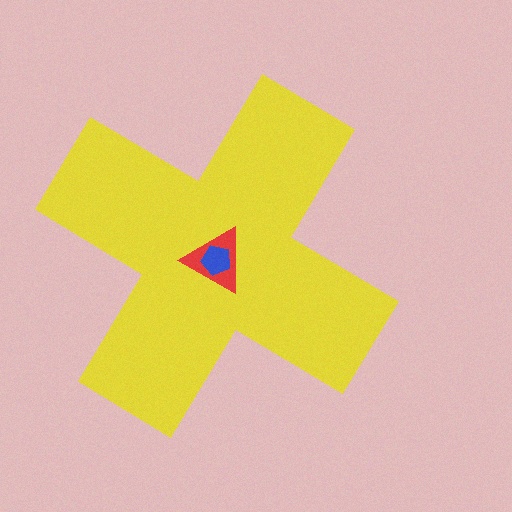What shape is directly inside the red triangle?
The blue pentagon.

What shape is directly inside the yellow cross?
The red triangle.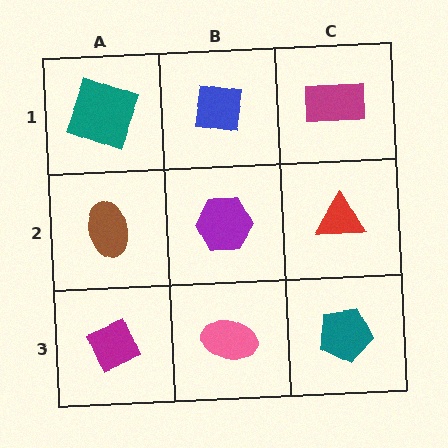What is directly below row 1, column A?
A brown ellipse.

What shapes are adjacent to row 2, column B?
A blue square (row 1, column B), a pink ellipse (row 3, column B), a brown ellipse (row 2, column A), a red triangle (row 2, column C).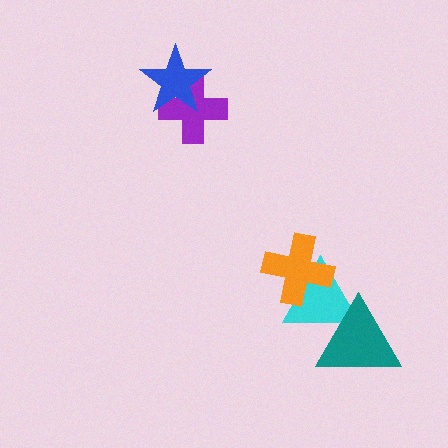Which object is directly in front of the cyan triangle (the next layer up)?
The orange cross is directly in front of the cyan triangle.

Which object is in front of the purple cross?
The blue star is in front of the purple cross.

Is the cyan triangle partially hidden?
Yes, it is partially covered by another shape.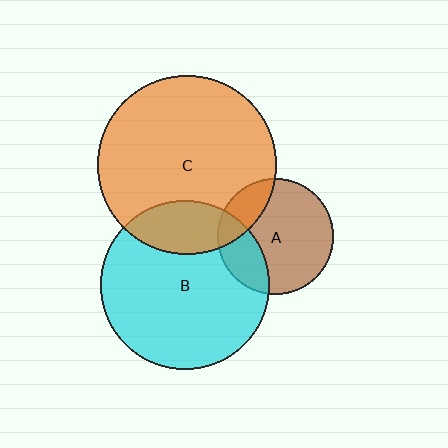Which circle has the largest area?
Circle C (orange).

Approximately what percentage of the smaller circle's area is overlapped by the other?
Approximately 20%.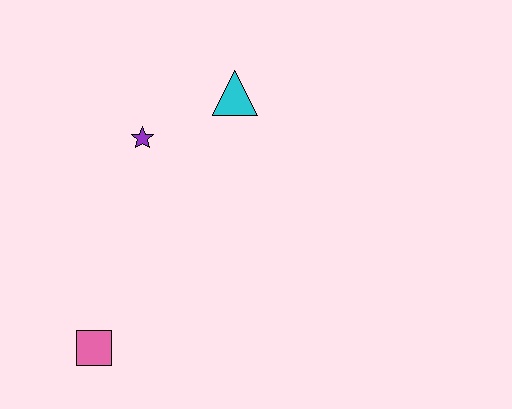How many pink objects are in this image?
There is 1 pink object.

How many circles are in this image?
There are no circles.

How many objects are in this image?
There are 3 objects.